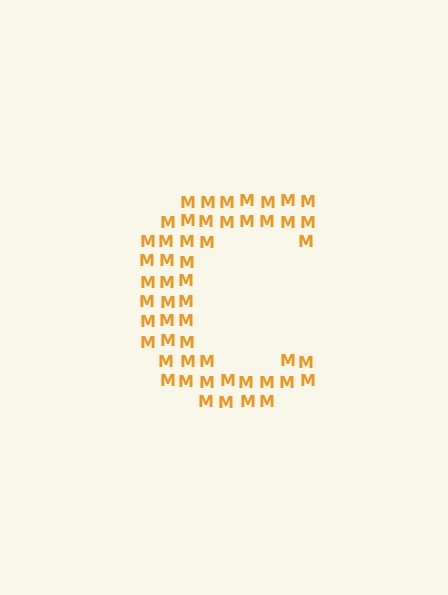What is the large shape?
The large shape is the letter C.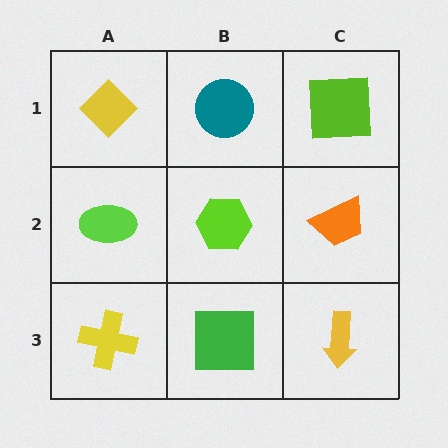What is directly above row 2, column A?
A yellow diamond.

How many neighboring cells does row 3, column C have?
2.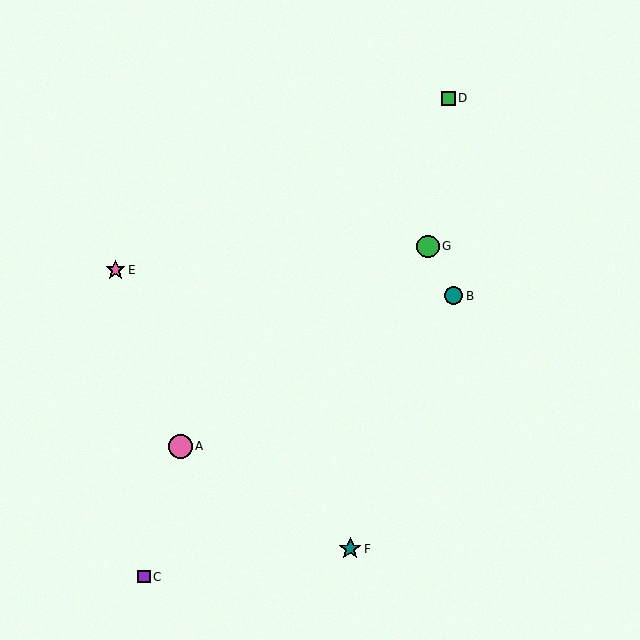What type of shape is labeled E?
Shape E is a pink star.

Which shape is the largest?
The pink circle (labeled A) is the largest.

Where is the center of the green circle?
The center of the green circle is at (428, 246).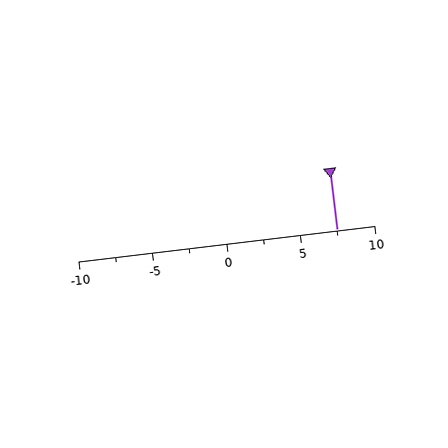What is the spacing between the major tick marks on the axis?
The major ticks are spaced 5 apart.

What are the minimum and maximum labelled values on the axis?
The axis runs from -10 to 10.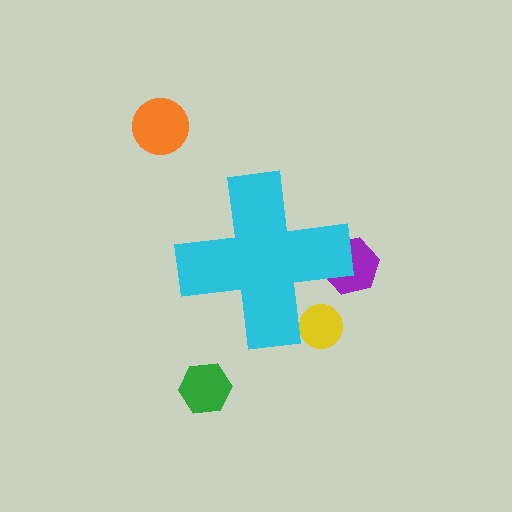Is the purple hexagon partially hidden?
Yes, the purple hexagon is partially hidden behind the cyan cross.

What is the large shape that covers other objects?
A cyan cross.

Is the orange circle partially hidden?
No, the orange circle is fully visible.